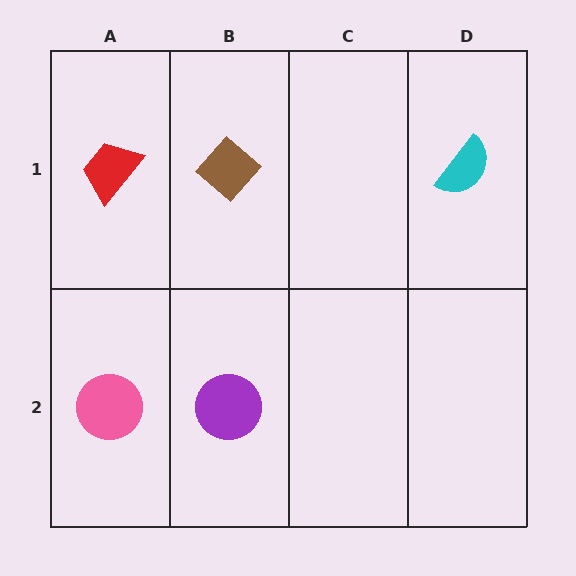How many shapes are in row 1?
3 shapes.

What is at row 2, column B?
A purple circle.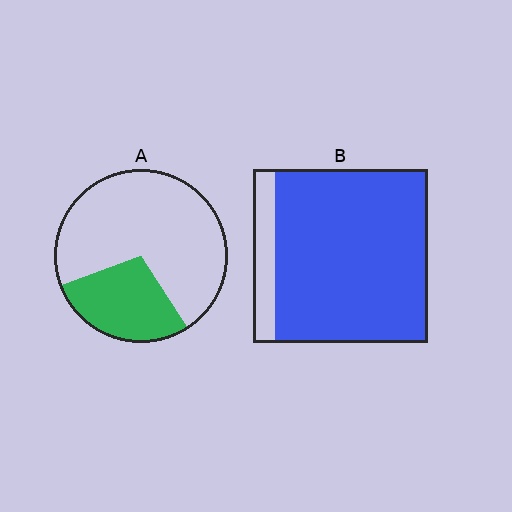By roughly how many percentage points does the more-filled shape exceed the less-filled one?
By roughly 60 percentage points (B over A).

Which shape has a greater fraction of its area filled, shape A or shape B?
Shape B.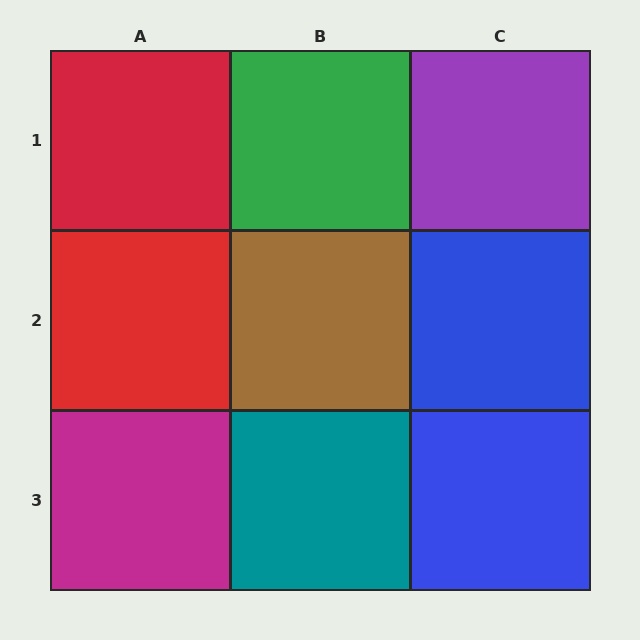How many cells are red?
2 cells are red.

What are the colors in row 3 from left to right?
Magenta, teal, blue.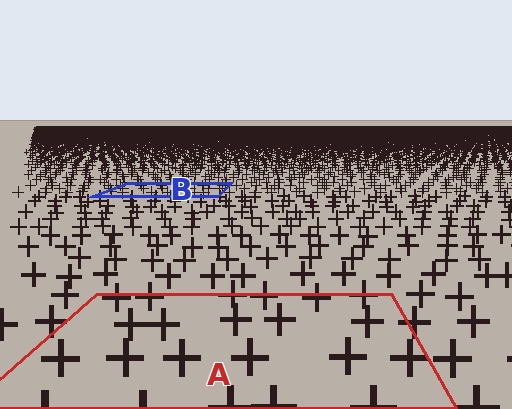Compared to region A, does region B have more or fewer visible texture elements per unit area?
Region B has more texture elements per unit area — they are packed more densely because it is farther away.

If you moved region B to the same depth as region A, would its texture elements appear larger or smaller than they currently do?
They would appear larger. At a closer depth, the same texture elements are projected at a bigger on-screen size.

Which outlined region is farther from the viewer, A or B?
Region B is farther from the viewer — the texture elements inside it appear smaller and more densely packed.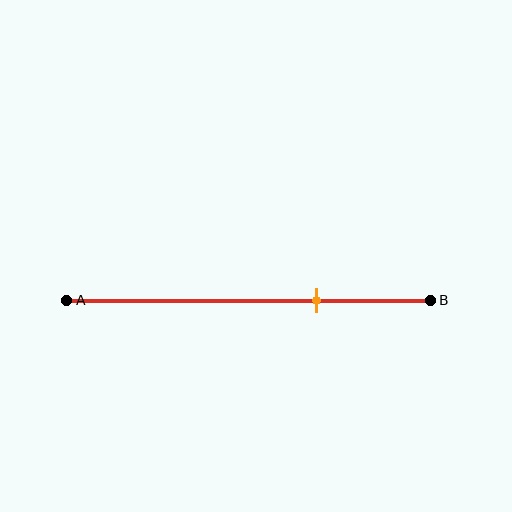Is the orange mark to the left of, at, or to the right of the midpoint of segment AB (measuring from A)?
The orange mark is to the right of the midpoint of segment AB.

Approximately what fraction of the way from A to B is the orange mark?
The orange mark is approximately 70% of the way from A to B.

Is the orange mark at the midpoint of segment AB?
No, the mark is at about 70% from A, not at the 50% midpoint.